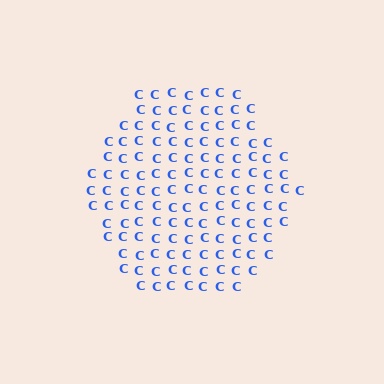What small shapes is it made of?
It is made of small letter C's.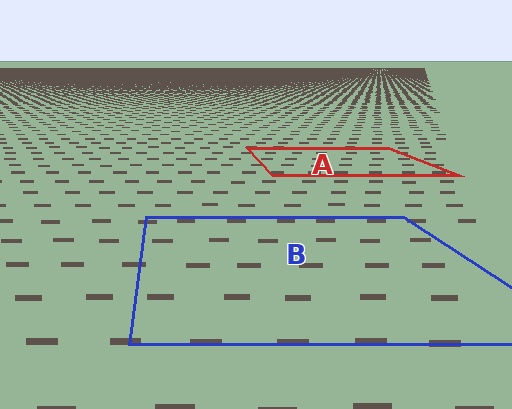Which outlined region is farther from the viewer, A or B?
Region A is farther from the viewer — the texture elements inside it appear smaller and more densely packed.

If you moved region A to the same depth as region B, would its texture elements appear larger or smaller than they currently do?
They would appear larger. At a closer depth, the same texture elements are projected at a bigger on-screen size.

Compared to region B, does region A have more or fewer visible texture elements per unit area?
Region A has more texture elements per unit area — they are packed more densely because it is farther away.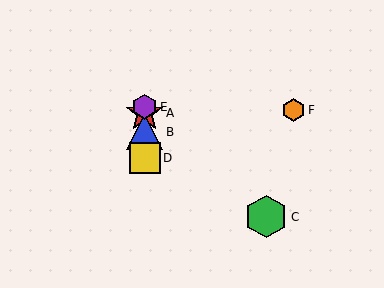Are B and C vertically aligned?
No, B is at x≈145 and C is at x≈266.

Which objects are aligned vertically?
Objects A, B, D, E are aligned vertically.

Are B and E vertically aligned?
Yes, both are at x≈145.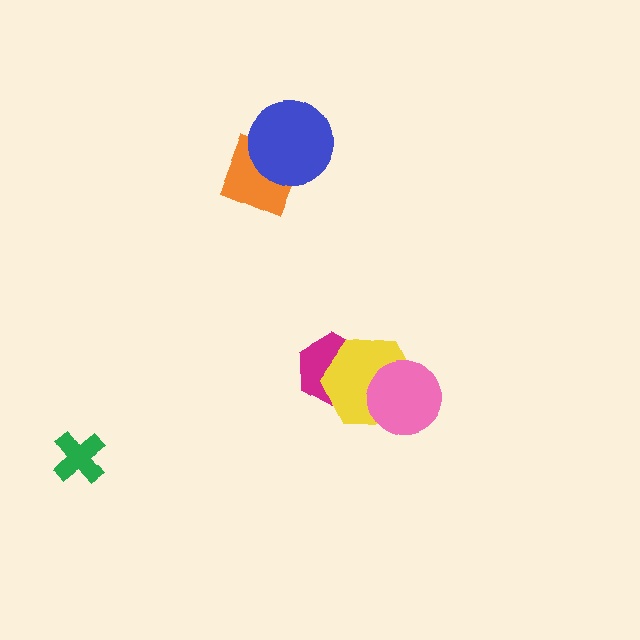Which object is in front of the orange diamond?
The blue circle is in front of the orange diamond.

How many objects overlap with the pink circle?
1 object overlaps with the pink circle.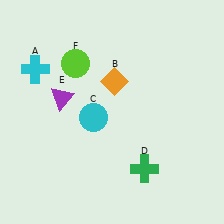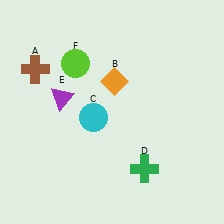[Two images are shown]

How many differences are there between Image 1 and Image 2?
There is 1 difference between the two images.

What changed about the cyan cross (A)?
In Image 1, A is cyan. In Image 2, it changed to brown.